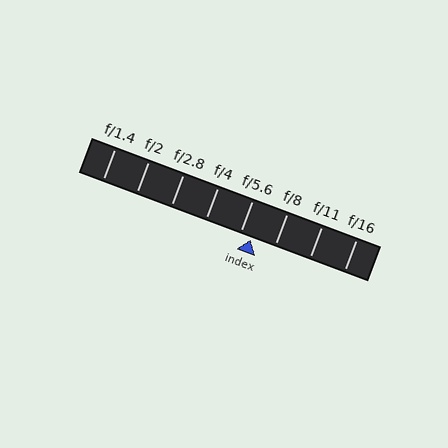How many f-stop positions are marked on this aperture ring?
There are 8 f-stop positions marked.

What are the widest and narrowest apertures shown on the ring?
The widest aperture shown is f/1.4 and the narrowest is f/16.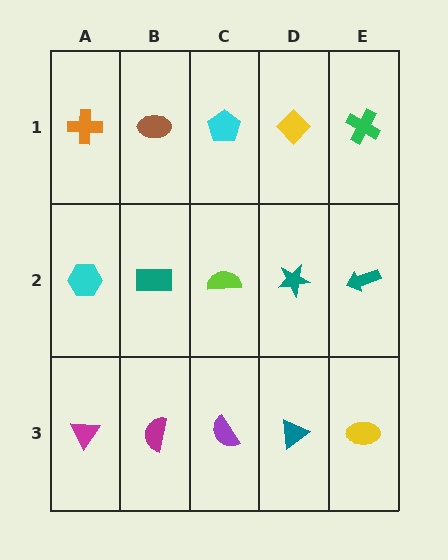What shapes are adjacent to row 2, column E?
A green cross (row 1, column E), a yellow ellipse (row 3, column E), a teal star (row 2, column D).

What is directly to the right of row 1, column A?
A brown ellipse.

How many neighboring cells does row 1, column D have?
3.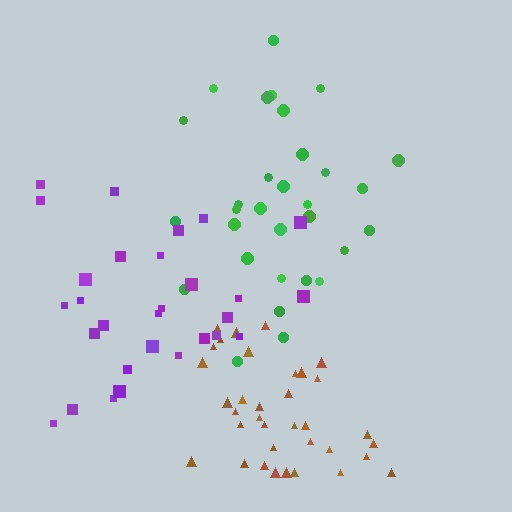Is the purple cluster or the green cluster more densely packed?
Green.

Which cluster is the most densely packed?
Brown.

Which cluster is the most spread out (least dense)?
Purple.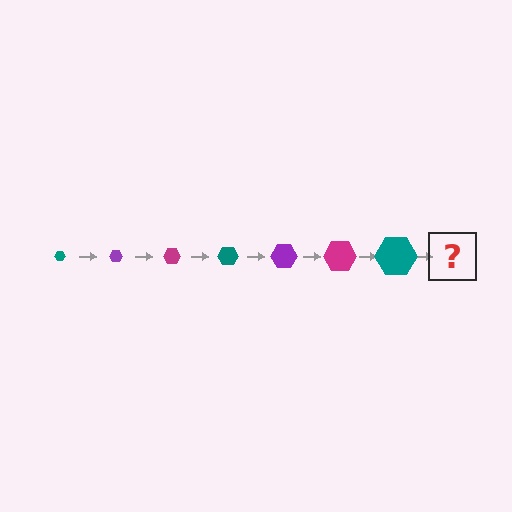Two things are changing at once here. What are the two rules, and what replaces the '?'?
The two rules are that the hexagon grows larger each step and the color cycles through teal, purple, and magenta. The '?' should be a purple hexagon, larger than the previous one.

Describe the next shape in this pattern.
It should be a purple hexagon, larger than the previous one.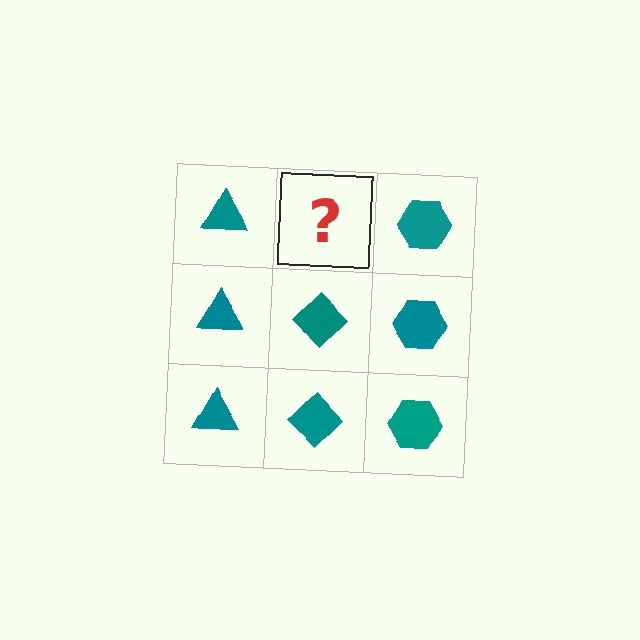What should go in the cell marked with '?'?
The missing cell should contain a teal diamond.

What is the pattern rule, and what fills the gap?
The rule is that each column has a consistent shape. The gap should be filled with a teal diamond.